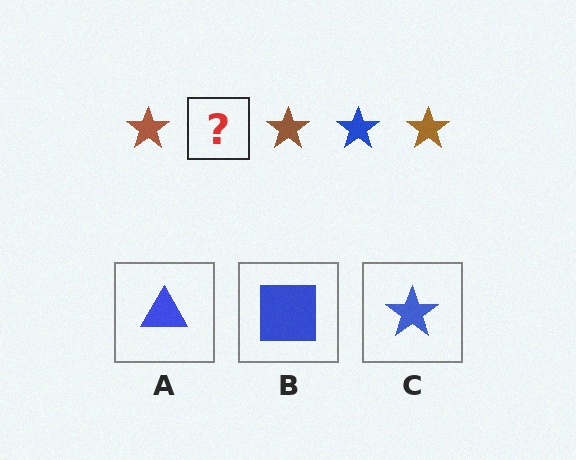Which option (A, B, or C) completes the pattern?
C.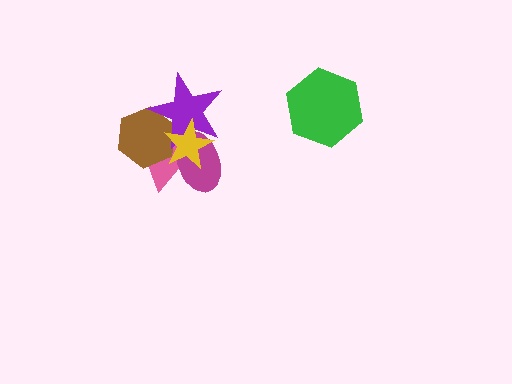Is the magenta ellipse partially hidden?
Yes, it is partially covered by another shape.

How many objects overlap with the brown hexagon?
3 objects overlap with the brown hexagon.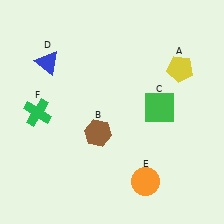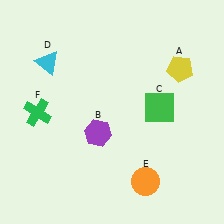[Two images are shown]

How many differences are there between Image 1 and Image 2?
There are 2 differences between the two images.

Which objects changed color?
B changed from brown to purple. D changed from blue to cyan.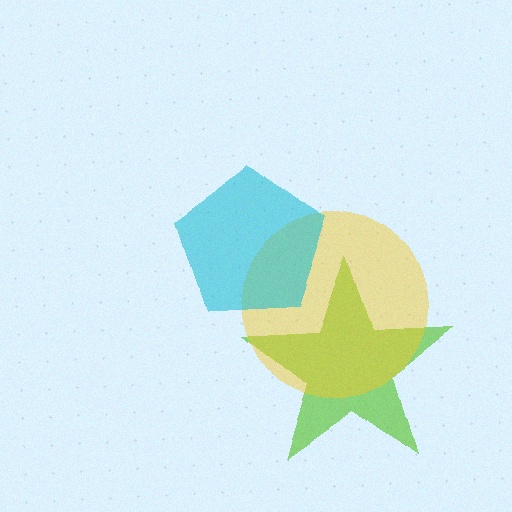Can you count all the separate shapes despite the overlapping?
Yes, there are 3 separate shapes.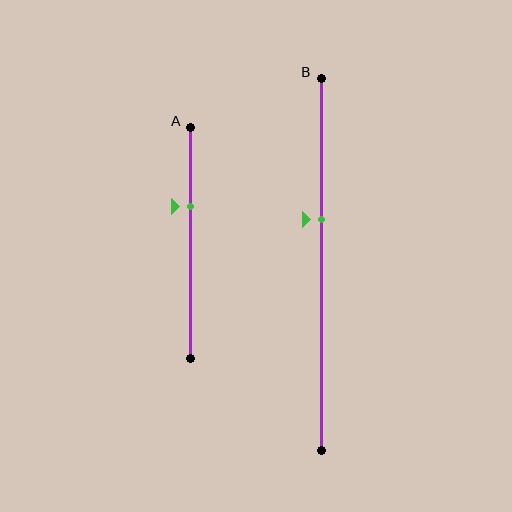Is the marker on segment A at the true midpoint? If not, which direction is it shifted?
No, the marker on segment A is shifted upward by about 16% of the segment length.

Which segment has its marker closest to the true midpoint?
Segment B has its marker closest to the true midpoint.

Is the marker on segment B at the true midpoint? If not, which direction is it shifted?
No, the marker on segment B is shifted upward by about 12% of the segment length.